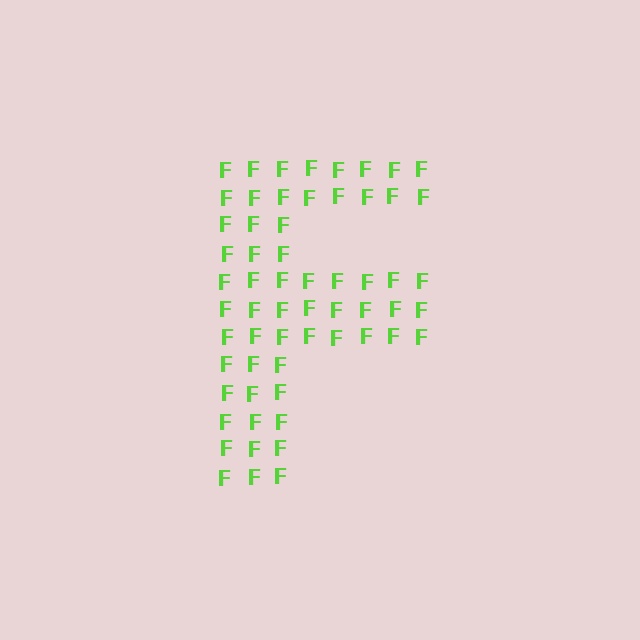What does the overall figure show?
The overall figure shows the letter F.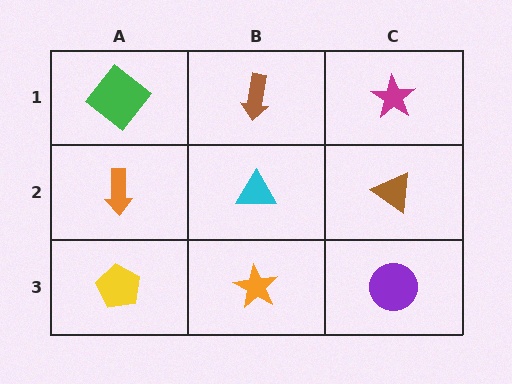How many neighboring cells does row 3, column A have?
2.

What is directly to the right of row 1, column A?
A brown arrow.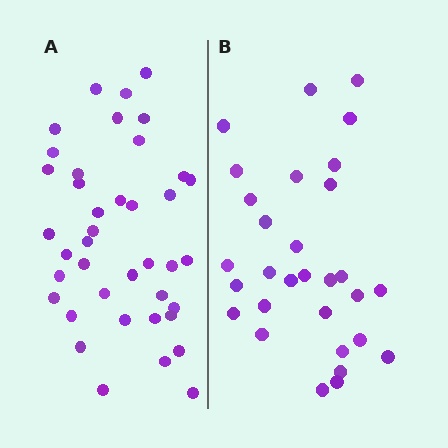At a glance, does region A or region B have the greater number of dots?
Region A (the left region) has more dots.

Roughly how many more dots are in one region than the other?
Region A has roughly 10 or so more dots than region B.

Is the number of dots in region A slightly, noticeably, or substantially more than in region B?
Region A has noticeably more, but not dramatically so. The ratio is roughly 1.3 to 1.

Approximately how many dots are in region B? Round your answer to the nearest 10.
About 30 dots.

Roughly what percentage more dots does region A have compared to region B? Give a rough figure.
About 35% more.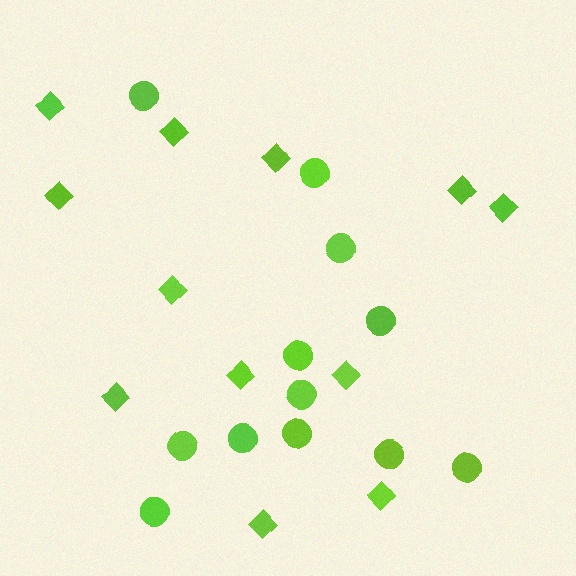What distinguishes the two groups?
There are 2 groups: one group of circles (12) and one group of diamonds (12).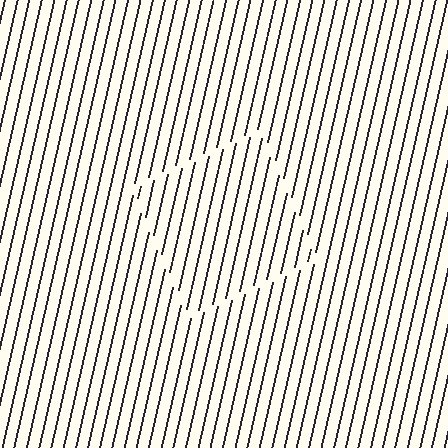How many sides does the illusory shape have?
4 sides — the line-ends trace a square.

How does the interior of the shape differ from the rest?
The interior of the shape contains the same grating, shifted by half a period — the contour is defined by the phase discontinuity where line-ends from the inner and outer gratings abut.